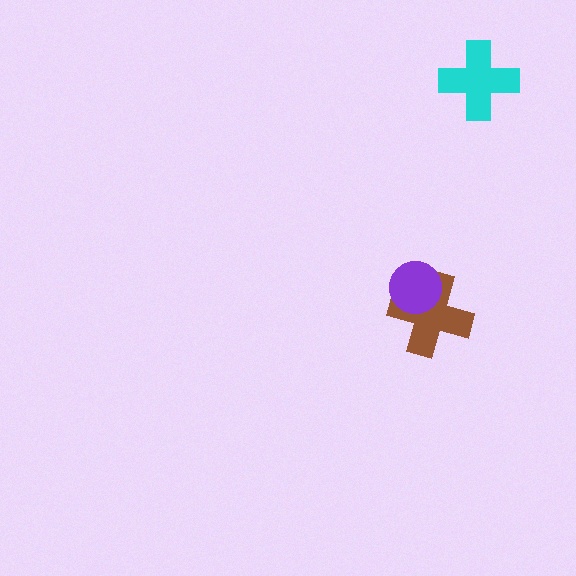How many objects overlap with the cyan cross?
0 objects overlap with the cyan cross.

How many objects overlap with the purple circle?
1 object overlaps with the purple circle.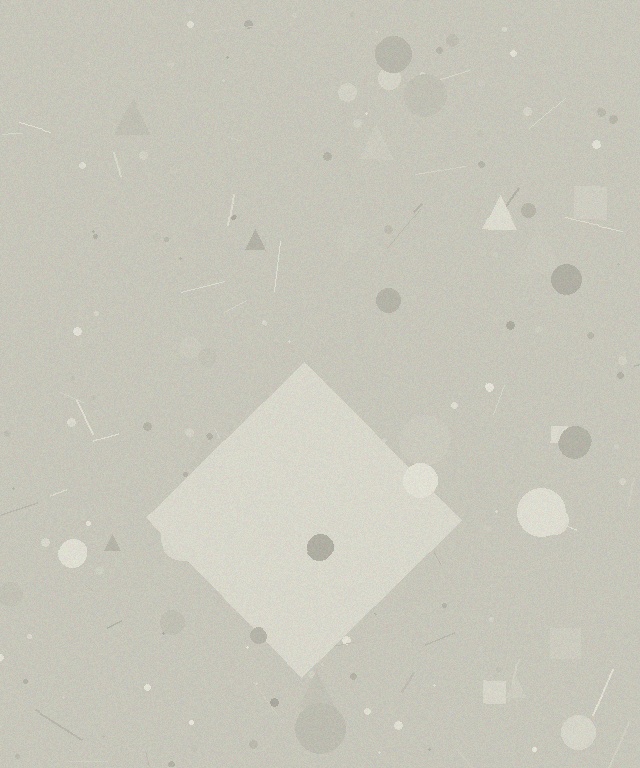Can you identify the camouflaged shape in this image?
The camouflaged shape is a diamond.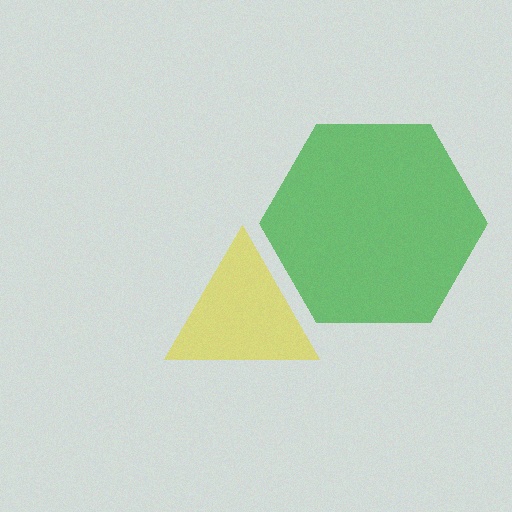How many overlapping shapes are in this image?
There are 2 overlapping shapes in the image.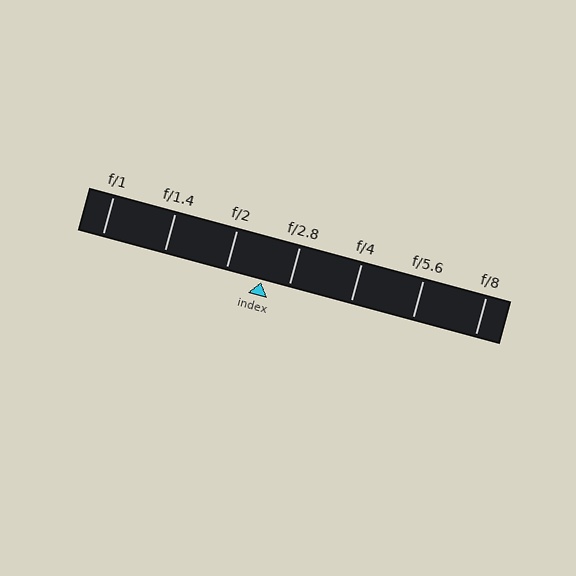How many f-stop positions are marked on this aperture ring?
There are 7 f-stop positions marked.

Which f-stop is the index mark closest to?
The index mark is closest to f/2.8.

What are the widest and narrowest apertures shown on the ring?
The widest aperture shown is f/1 and the narrowest is f/8.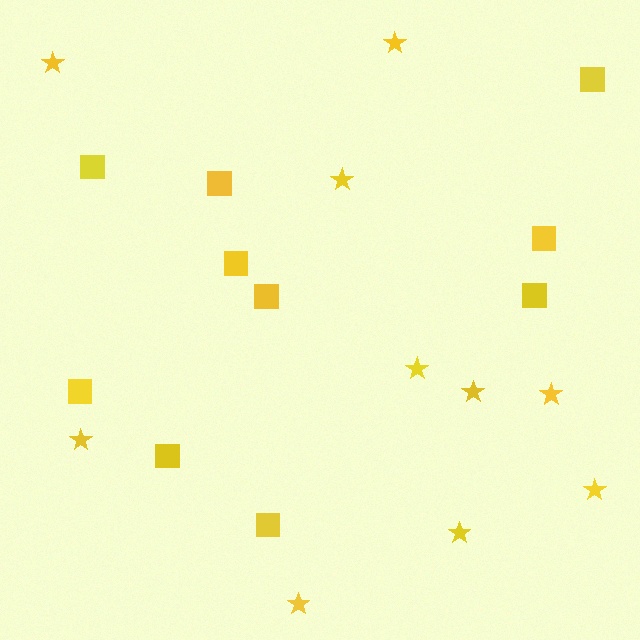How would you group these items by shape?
There are 2 groups: one group of stars (10) and one group of squares (10).